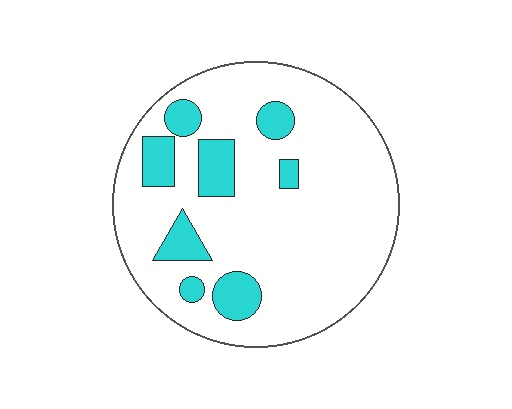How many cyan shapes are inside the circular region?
8.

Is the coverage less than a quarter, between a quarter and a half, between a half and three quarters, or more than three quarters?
Less than a quarter.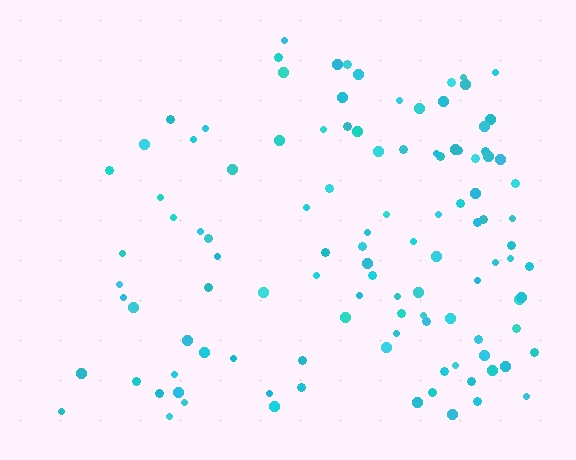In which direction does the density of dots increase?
From left to right, with the right side densest.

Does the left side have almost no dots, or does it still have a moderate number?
Still a moderate number, just noticeably fewer than the right.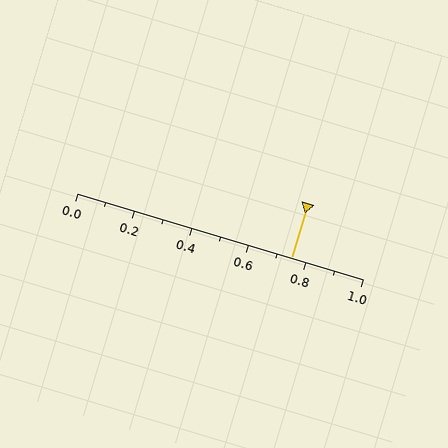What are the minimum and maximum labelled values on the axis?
The axis runs from 0.0 to 1.0.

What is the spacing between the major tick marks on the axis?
The major ticks are spaced 0.2 apart.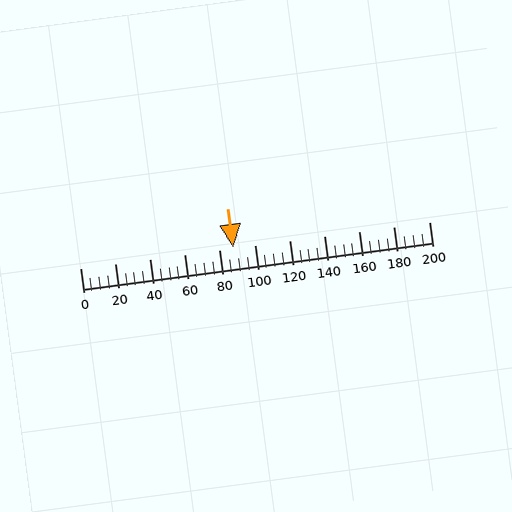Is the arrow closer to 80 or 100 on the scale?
The arrow is closer to 80.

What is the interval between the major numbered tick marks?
The major tick marks are spaced 20 units apart.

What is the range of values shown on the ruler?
The ruler shows values from 0 to 200.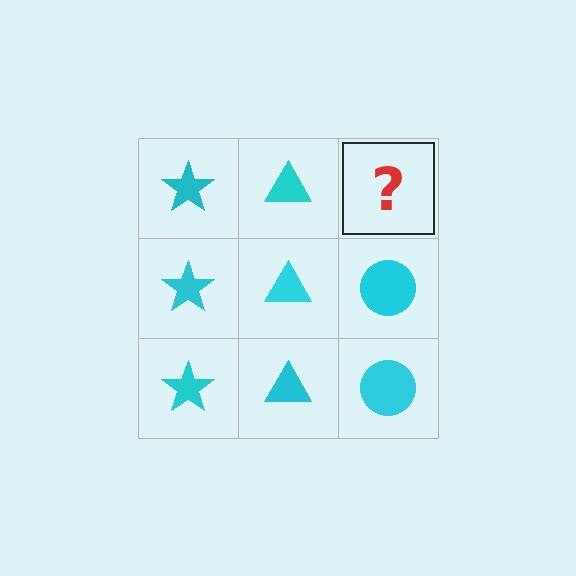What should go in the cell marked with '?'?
The missing cell should contain a cyan circle.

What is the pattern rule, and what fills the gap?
The rule is that each column has a consistent shape. The gap should be filled with a cyan circle.